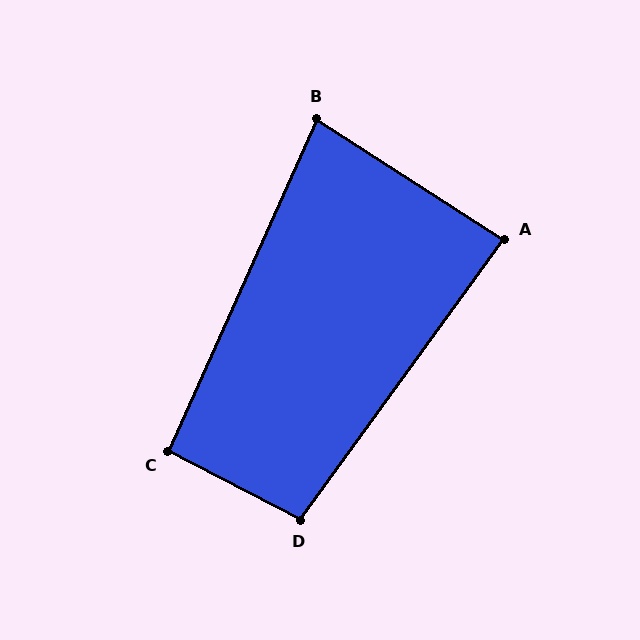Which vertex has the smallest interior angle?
B, at approximately 81 degrees.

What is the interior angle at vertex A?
Approximately 87 degrees (approximately right).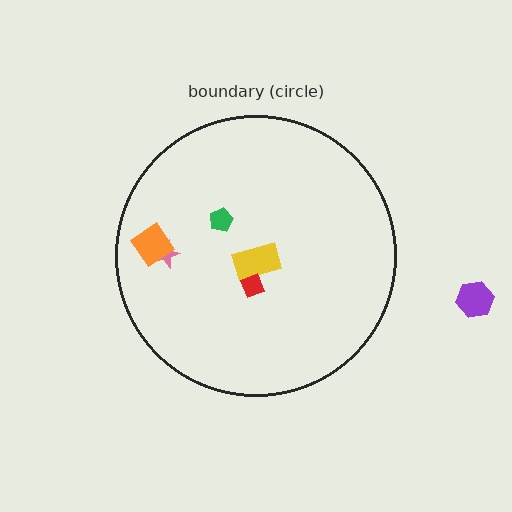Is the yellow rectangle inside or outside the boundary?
Inside.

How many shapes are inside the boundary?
5 inside, 1 outside.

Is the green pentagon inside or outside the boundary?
Inside.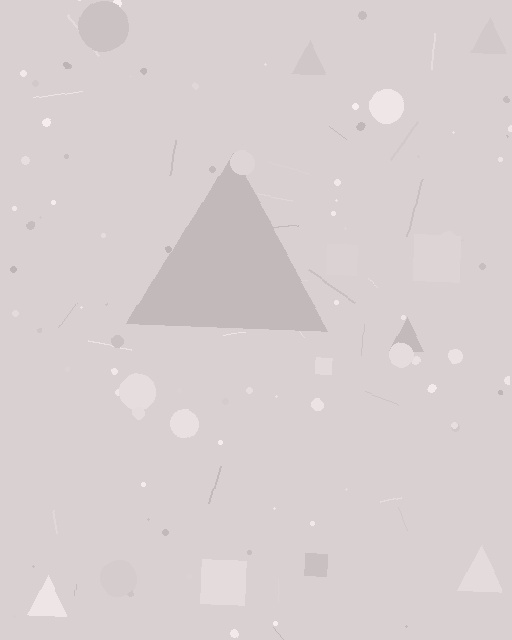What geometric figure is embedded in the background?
A triangle is embedded in the background.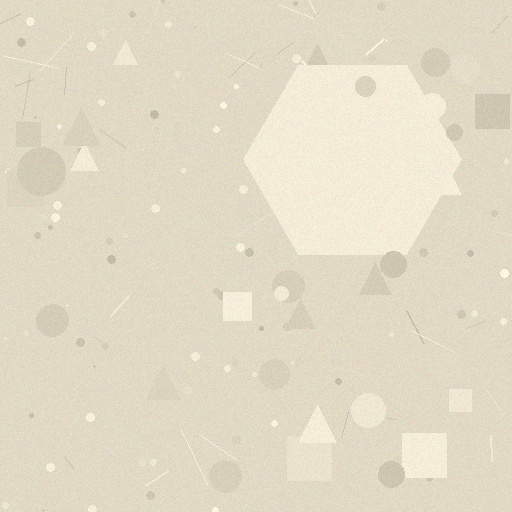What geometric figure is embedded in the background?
A hexagon is embedded in the background.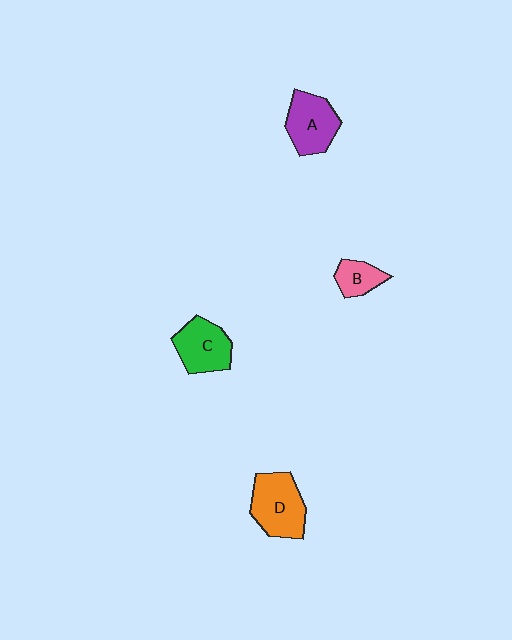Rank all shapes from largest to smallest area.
From largest to smallest: D (orange), A (purple), C (green), B (pink).